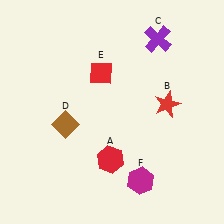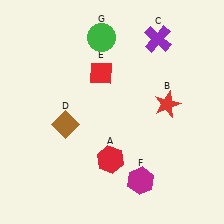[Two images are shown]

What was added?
A green circle (G) was added in Image 2.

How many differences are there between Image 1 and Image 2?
There is 1 difference between the two images.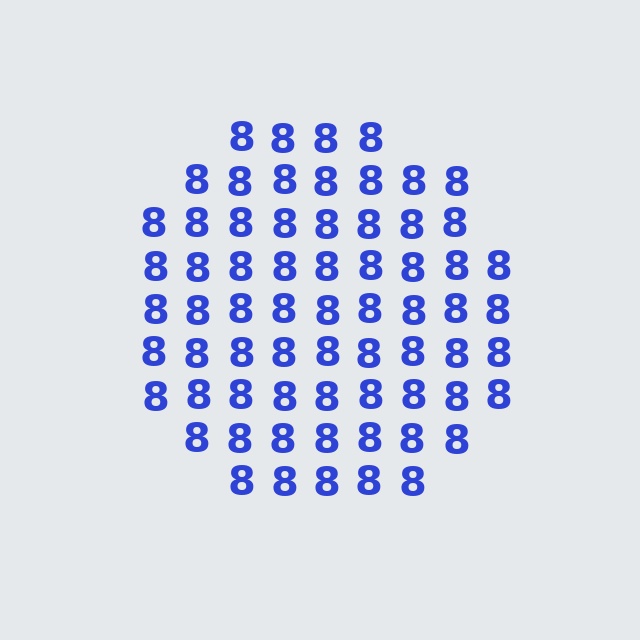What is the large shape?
The large shape is a circle.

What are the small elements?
The small elements are digit 8's.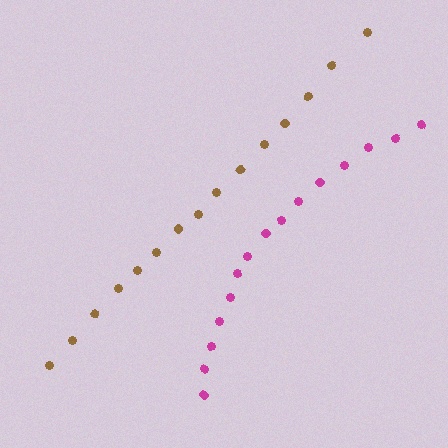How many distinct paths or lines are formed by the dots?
There are 2 distinct paths.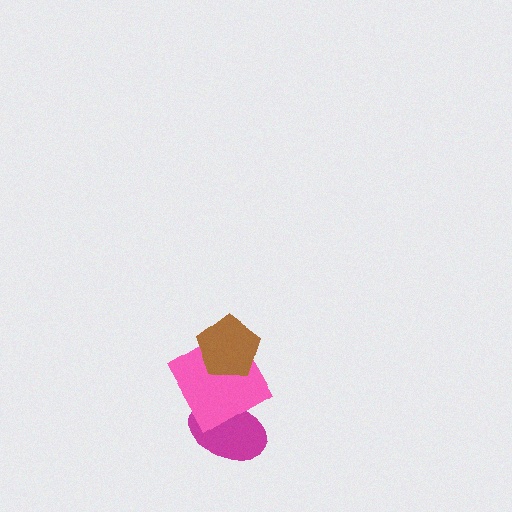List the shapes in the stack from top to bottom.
From top to bottom: the brown pentagon, the pink square, the magenta ellipse.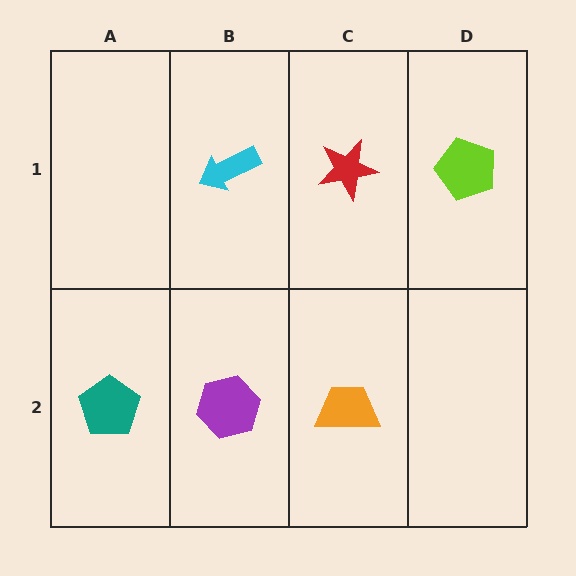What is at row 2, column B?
A purple hexagon.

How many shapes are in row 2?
3 shapes.